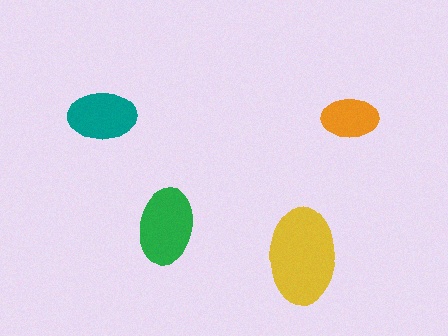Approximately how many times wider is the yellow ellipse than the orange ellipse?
About 1.5 times wider.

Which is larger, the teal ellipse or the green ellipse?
The green one.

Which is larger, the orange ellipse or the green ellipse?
The green one.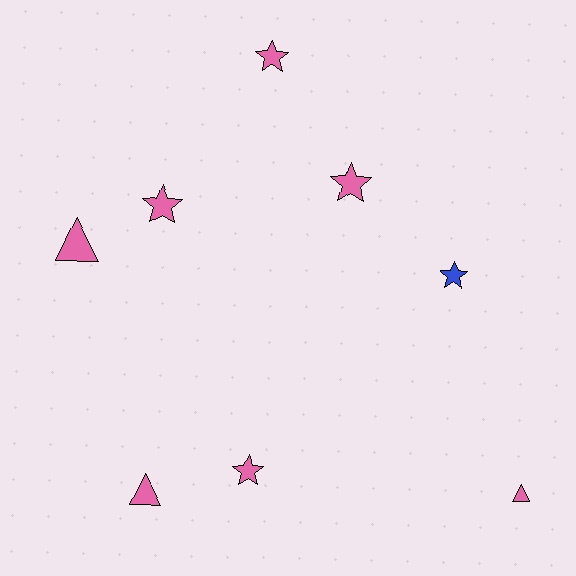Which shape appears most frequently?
Star, with 5 objects.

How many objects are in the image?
There are 8 objects.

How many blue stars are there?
There is 1 blue star.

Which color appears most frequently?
Pink, with 7 objects.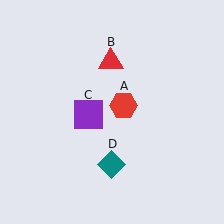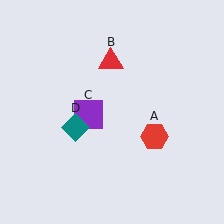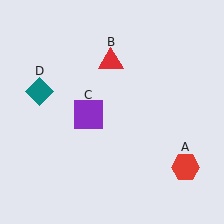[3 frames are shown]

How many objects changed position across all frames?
2 objects changed position: red hexagon (object A), teal diamond (object D).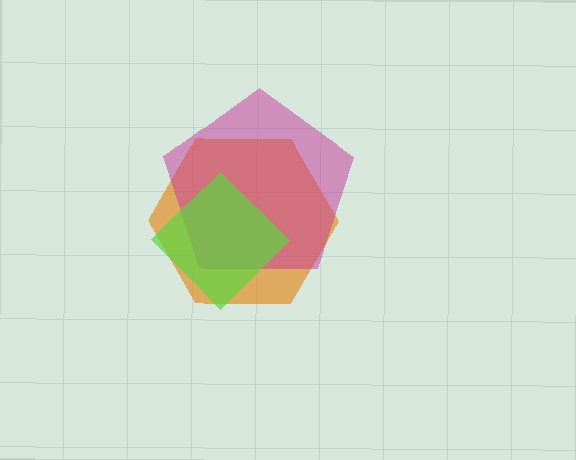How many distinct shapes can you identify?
There are 3 distinct shapes: an orange hexagon, a magenta pentagon, a lime diamond.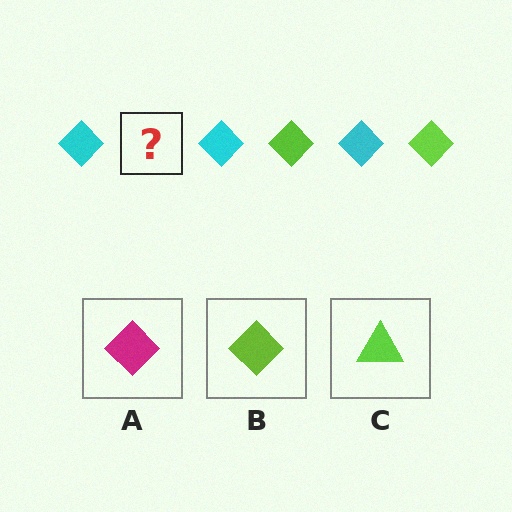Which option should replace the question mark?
Option B.